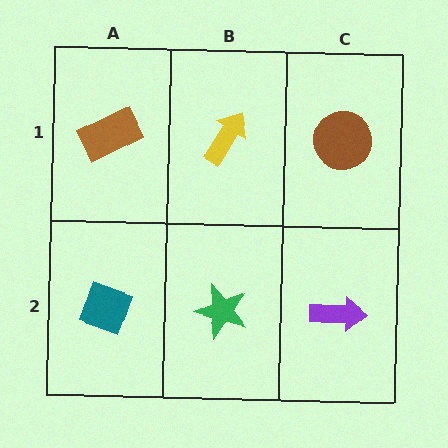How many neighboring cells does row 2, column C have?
2.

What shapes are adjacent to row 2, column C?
A brown circle (row 1, column C), a green star (row 2, column B).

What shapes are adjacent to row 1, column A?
A teal diamond (row 2, column A), a yellow arrow (row 1, column B).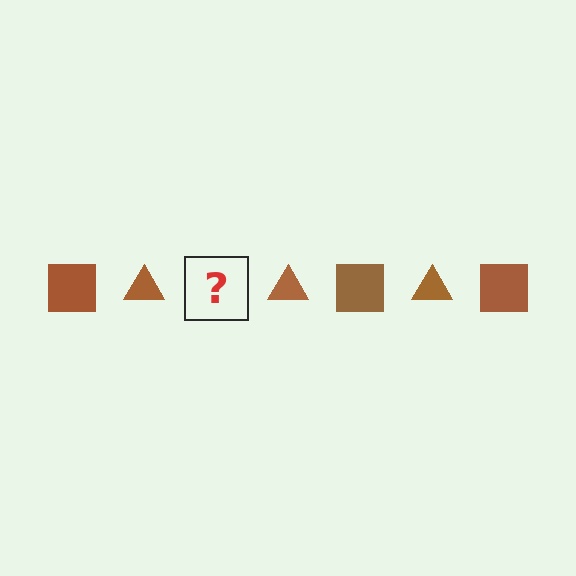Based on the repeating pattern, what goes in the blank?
The blank should be a brown square.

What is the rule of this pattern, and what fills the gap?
The rule is that the pattern cycles through square, triangle shapes in brown. The gap should be filled with a brown square.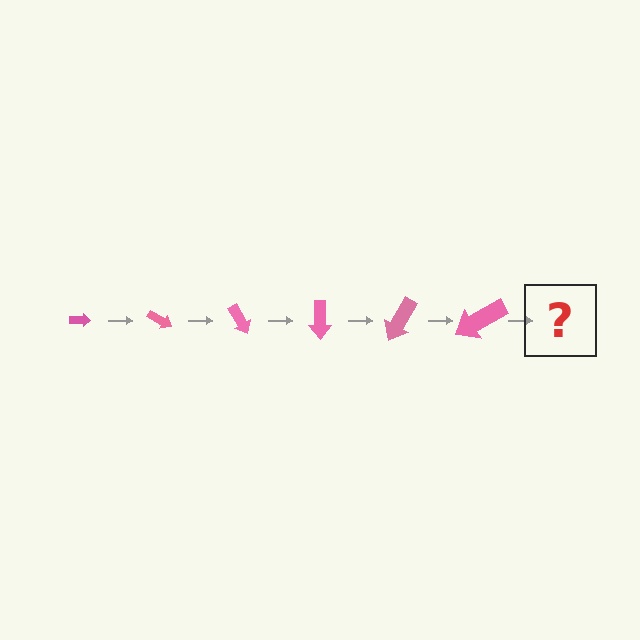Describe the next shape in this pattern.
It should be an arrow, larger than the previous one and rotated 180 degrees from the start.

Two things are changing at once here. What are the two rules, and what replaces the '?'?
The two rules are that the arrow grows larger each step and it rotates 30 degrees each step. The '?' should be an arrow, larger than the previous one and rotated 180 degrees from the start.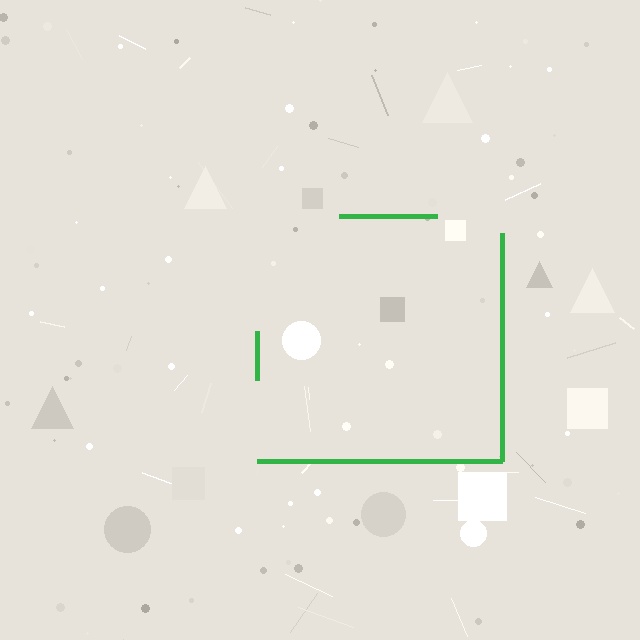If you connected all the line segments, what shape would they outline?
They would outline a square.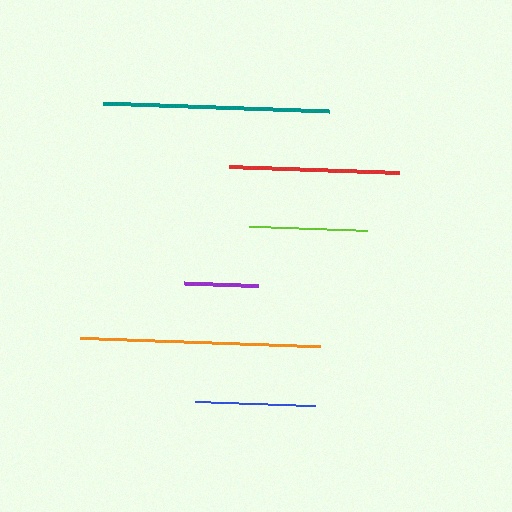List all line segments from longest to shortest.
From longest to shortest: orange, teal, red, blue, lime, purple.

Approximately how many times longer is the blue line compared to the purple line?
The blue line is approximately 1.6 times the length of the purple line.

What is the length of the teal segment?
The teal segment is approximately 226 pixels long.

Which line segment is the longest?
The orange line is the longest at approximately 240 pixels.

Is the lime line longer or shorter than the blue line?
The blue line is longer than the lime line.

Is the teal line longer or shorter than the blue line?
The teal line is longer than the blue line.